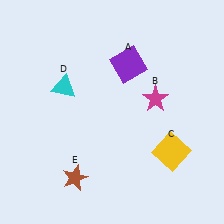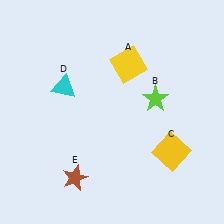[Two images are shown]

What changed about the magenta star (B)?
In Image 1, B is magenta. In Image 2, it changed to lime.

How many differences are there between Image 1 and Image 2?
There are 2 differences between the two images.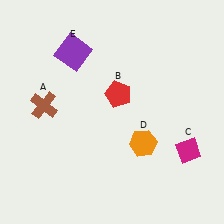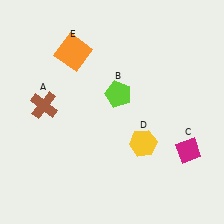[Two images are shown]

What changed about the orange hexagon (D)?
In Image 1, D is orange. In Image 2, it changed to yellow.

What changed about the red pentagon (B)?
In Image 1, B is red. In Image 2, it changed to lime.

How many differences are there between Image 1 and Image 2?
There are 3 differences between the two images.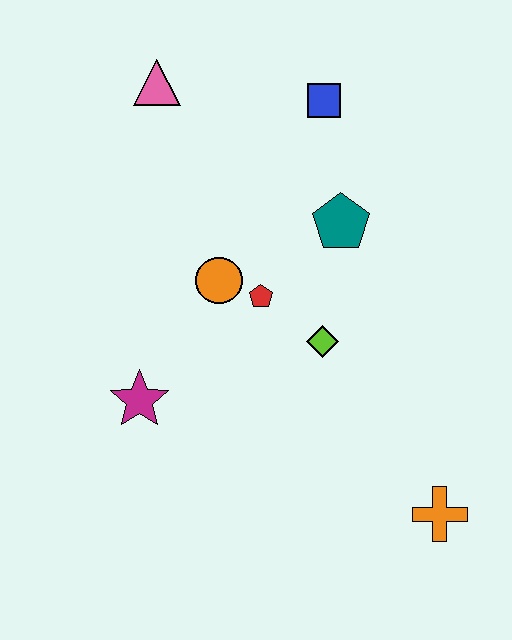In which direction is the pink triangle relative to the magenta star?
The pink triangle is above the magenta star.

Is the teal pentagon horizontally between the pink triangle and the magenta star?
No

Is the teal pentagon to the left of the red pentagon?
No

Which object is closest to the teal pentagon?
The red pentagon is closest to the teal pentagon.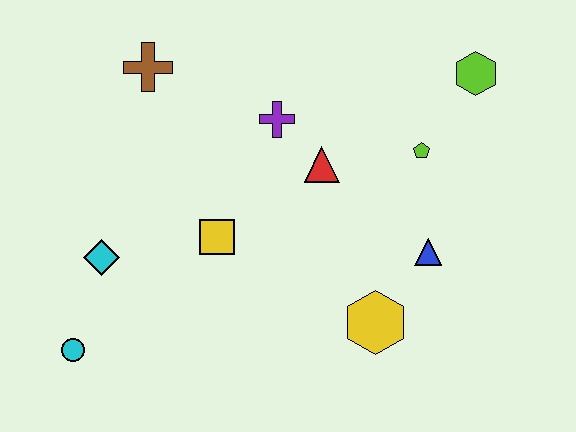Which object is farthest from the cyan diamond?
The lime hexagon is farthest from the cyan diamond.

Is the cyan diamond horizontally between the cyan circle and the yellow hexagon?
Yes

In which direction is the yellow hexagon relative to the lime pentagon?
The yellow hexagon is below the lime pentagon.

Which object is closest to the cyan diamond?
The cyan circle is closest to the cyan diamond.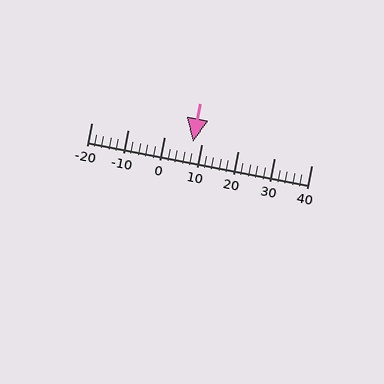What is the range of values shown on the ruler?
The ruler shows values from -20 to 40.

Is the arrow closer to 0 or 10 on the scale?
The arrow is closer to 10.